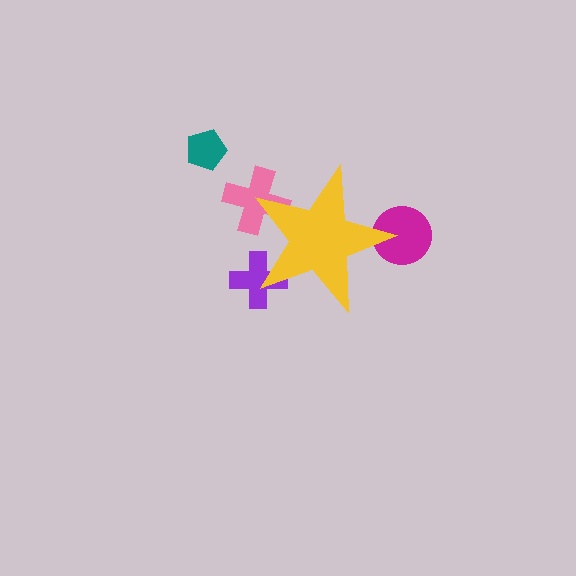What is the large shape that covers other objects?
A yellow star.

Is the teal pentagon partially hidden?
No, the teal pentagon is fully visible.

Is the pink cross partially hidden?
Yes, the pink cross is partially hidden behind the yellow star.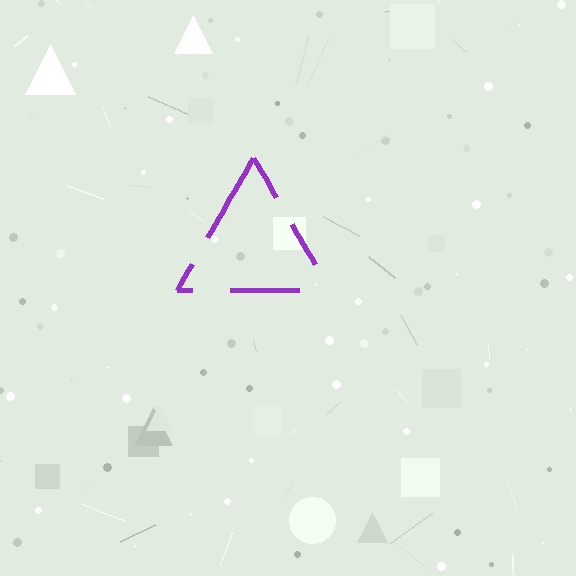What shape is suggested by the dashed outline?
The dashed outline suggests a triangle.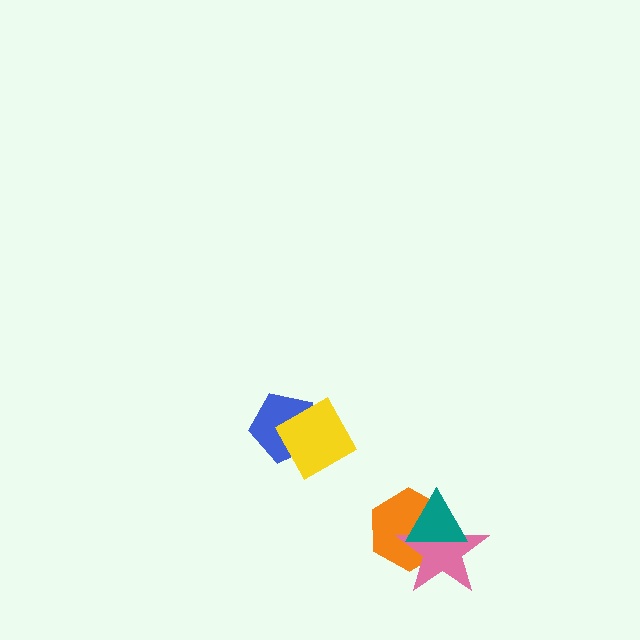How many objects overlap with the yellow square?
1 object overlaps with the yellow square.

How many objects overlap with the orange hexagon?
2 objects overlap with the orange hexagon.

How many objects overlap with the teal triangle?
2 objects overlap with the teal triangle.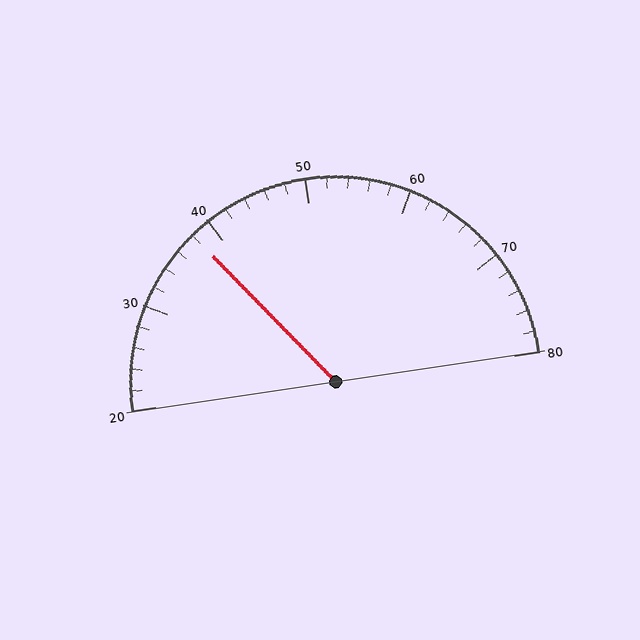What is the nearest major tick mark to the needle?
The nearest major tick mark is 40.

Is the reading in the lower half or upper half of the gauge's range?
The reading is in the lower half of the range (20 to 80).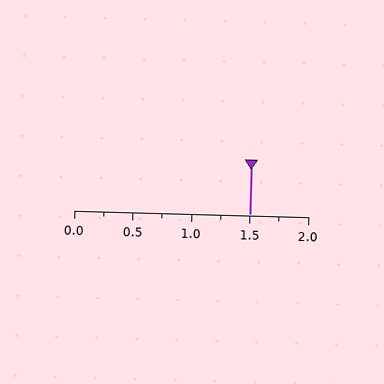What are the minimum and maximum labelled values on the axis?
The axis runs from 0.0 to 2.0.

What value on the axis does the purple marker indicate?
The marker indicates approximately 1.5.